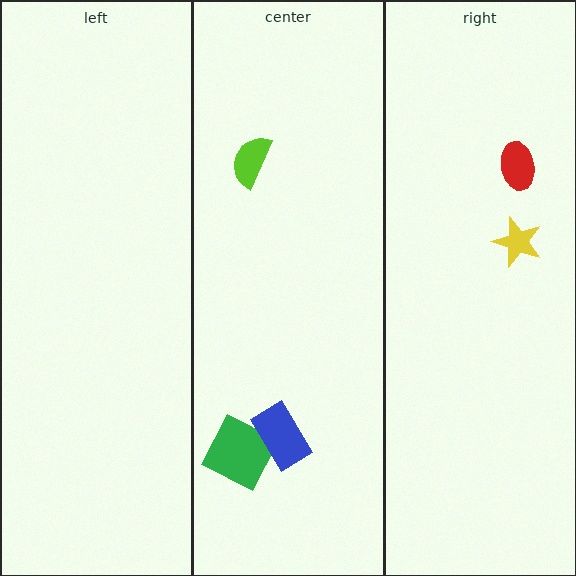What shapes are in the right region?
The red ellipse, the yellow star.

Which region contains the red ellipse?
The right region.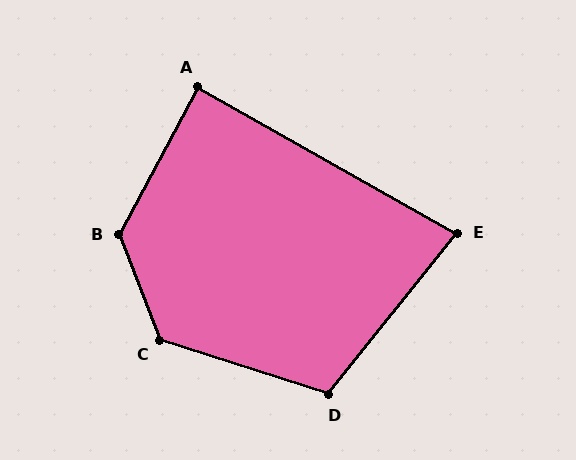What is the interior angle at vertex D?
Approximately 111 degrees (obtuse).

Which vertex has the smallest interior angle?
E, at approximately 81 degrees.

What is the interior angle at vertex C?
Approximately 129 degrees (obtuse).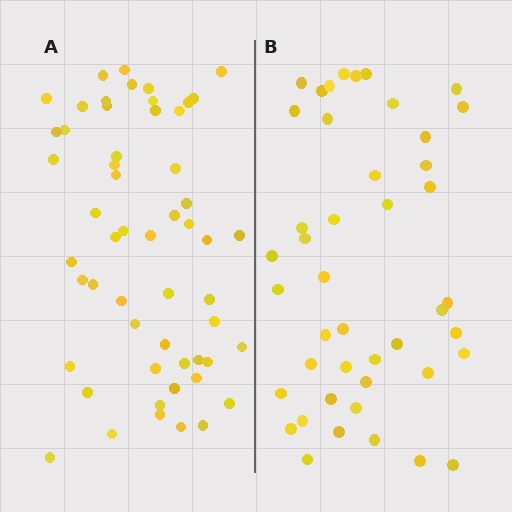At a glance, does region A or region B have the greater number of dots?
Region A (the left region) has more dots.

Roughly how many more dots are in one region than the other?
Region A has roughly 12 or so more dots than region B.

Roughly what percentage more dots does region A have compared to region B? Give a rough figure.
About 25% more.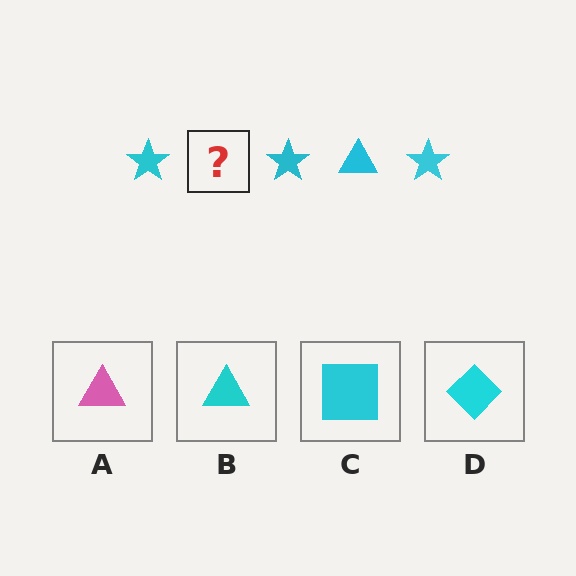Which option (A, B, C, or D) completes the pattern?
B.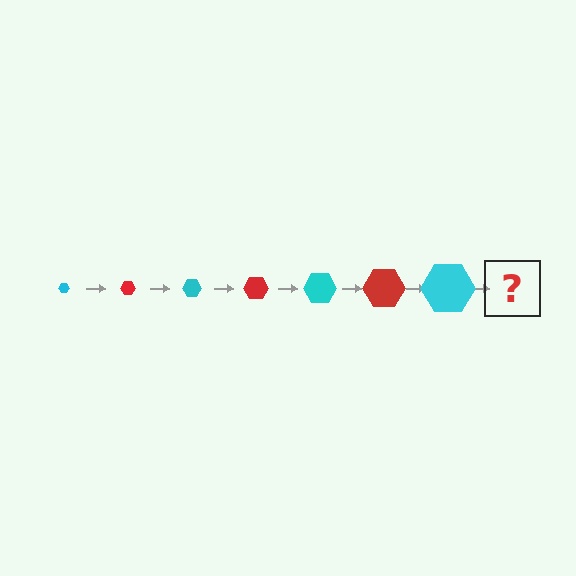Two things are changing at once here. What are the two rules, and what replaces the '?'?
The two rules are that the hexagon grows larger each step and the color cycles through cyan and red. The '?' should be a red hexagon, larger than the previous one.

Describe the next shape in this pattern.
It should be a red hexagon, larger than the previous one.